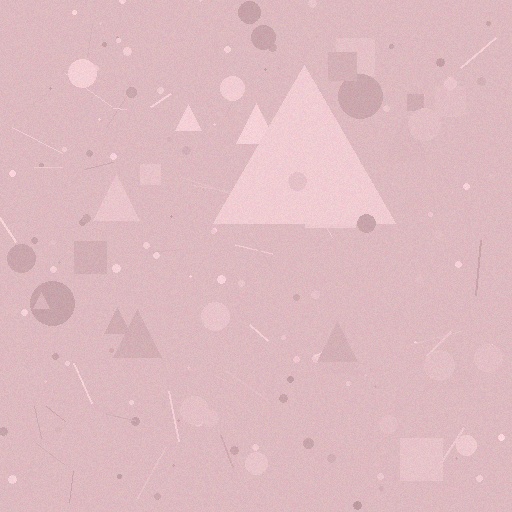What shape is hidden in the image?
A triangle is hidden in the image.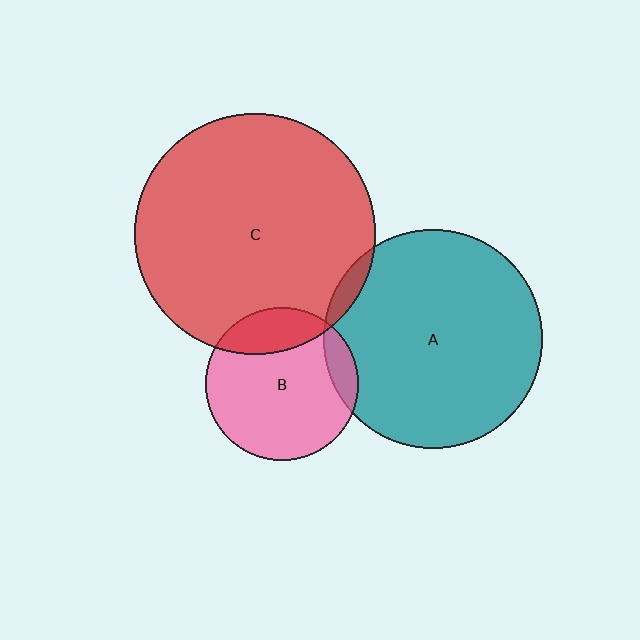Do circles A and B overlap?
Yes.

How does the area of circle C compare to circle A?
Approximately 1.2 times.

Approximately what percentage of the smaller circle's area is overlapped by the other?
Approximately 10%.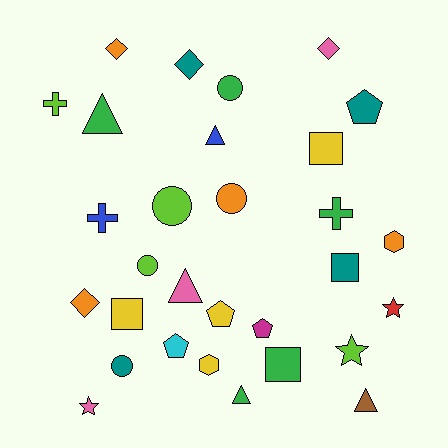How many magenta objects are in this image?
There is 1 magenta object.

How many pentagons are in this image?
There are 4 pentagons.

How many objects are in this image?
There are 30 objects.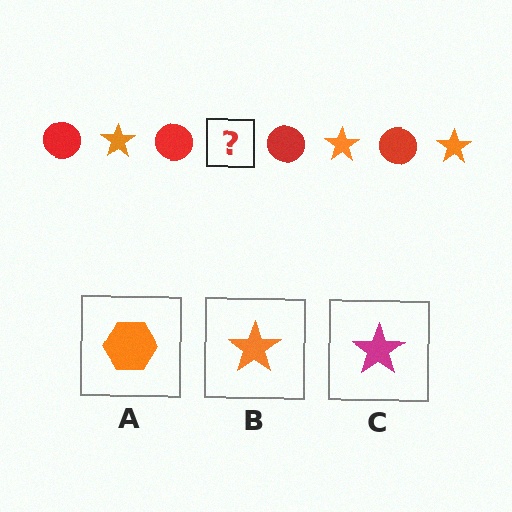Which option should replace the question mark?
Option B.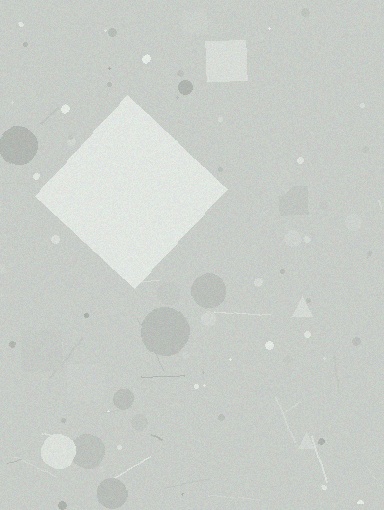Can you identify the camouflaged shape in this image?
The camouflaged shape is a diamond.